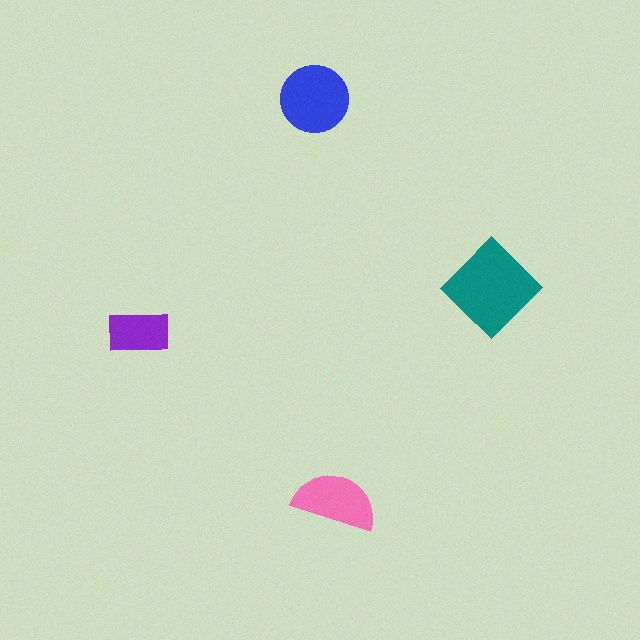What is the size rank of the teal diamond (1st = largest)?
1st.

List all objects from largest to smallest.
The teal diamond, the blue circle, the pink semicircle, the purple rectangle.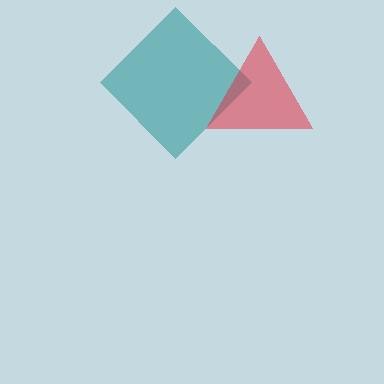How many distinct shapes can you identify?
There are 2 distinct shapes: a teal diamond, a red triangle.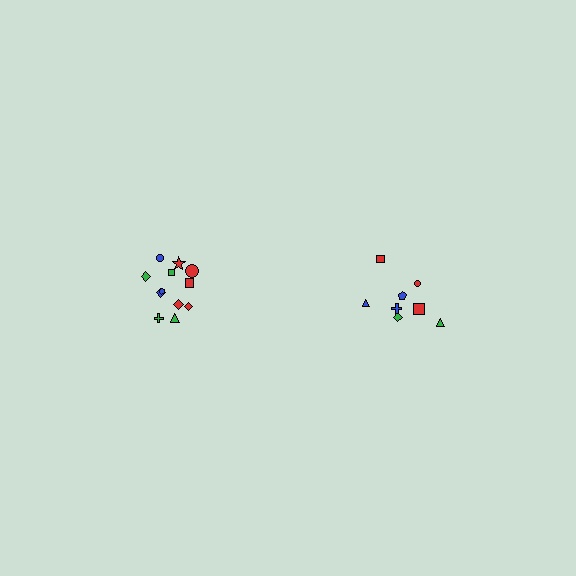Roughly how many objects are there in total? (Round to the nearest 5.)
Roughly 20 objects in total.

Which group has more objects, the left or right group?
The left group.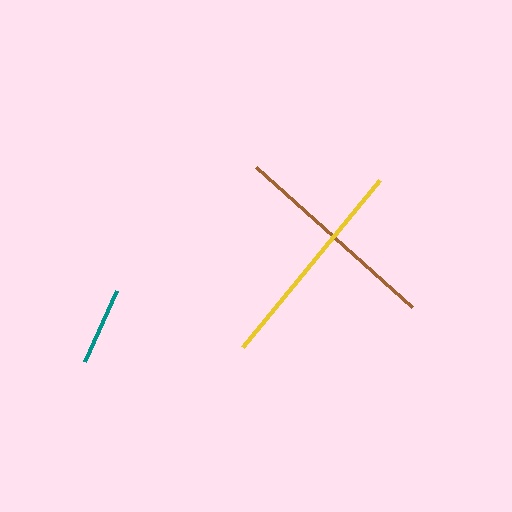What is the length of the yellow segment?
The yellow segment is approximately 216 pixels long.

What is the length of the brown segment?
The brown segment is approximately 210 pixels long.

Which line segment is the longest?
The yellow line is the longest at approximately 216 pixels.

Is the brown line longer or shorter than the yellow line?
The yellow line is longer than the brown line.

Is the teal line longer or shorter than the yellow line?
The yellow line is longer than the teal line.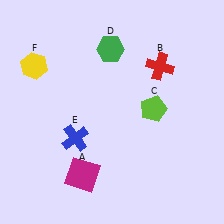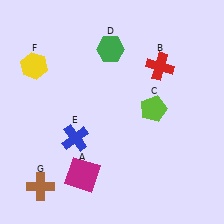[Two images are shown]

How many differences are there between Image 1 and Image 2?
There is 1 difference between the two images.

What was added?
A brown cross (G) was added in Image 2.